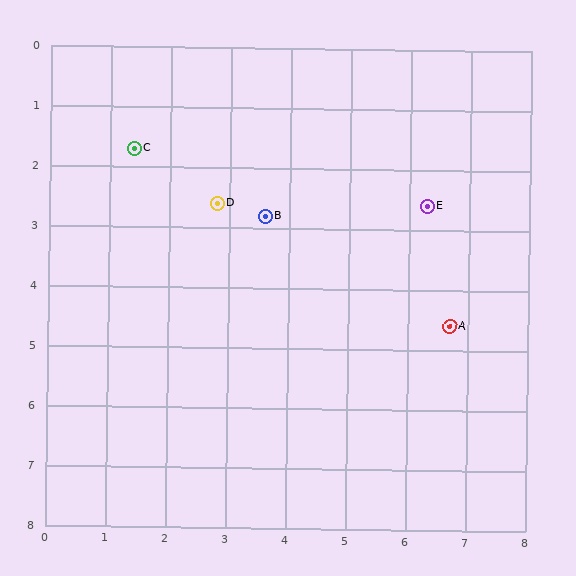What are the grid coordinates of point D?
Point D is at approximately (2.8, 2.6).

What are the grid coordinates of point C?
Point C is at approximately (1.4, 1.7).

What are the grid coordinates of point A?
Point A is at approximately (6.7, 4.6).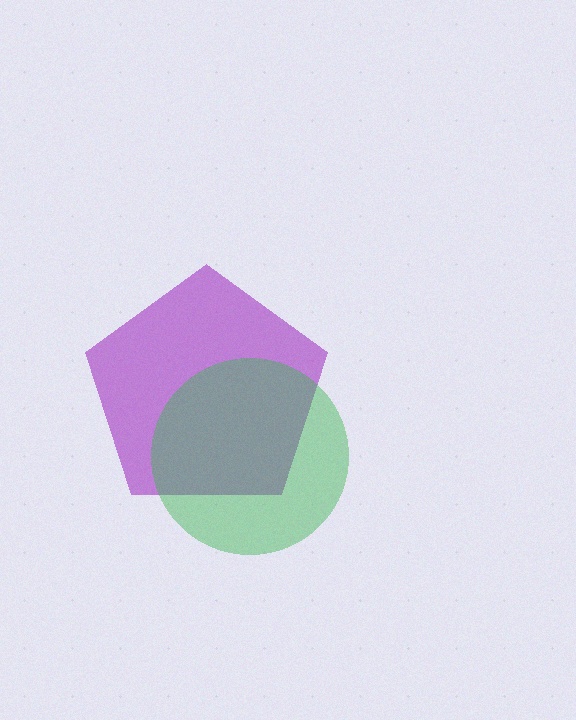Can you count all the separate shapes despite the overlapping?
Yes, there are 2 separate shapes.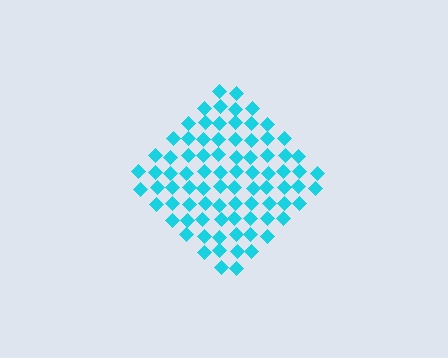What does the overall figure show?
The overall figure shows a diamond.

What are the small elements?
The small elements are diamonds.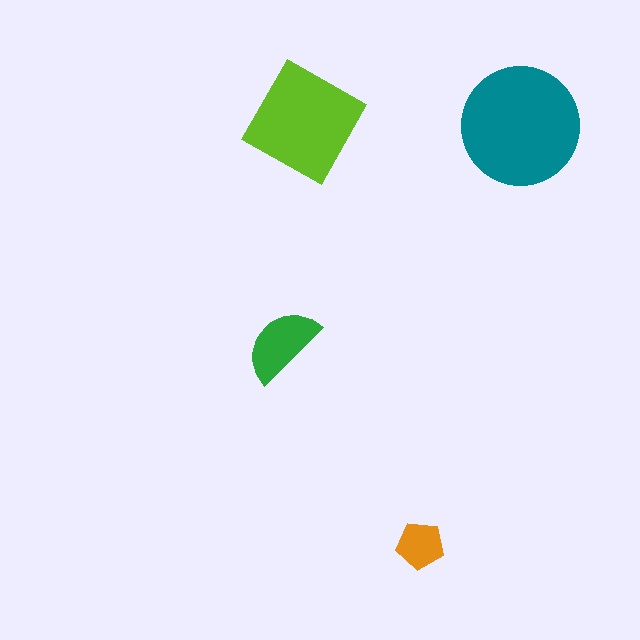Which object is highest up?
The lime square is topmost.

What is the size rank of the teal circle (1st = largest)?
1st.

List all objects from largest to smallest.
The teal circle, the lime square, the green semicircle, the orange pentagon.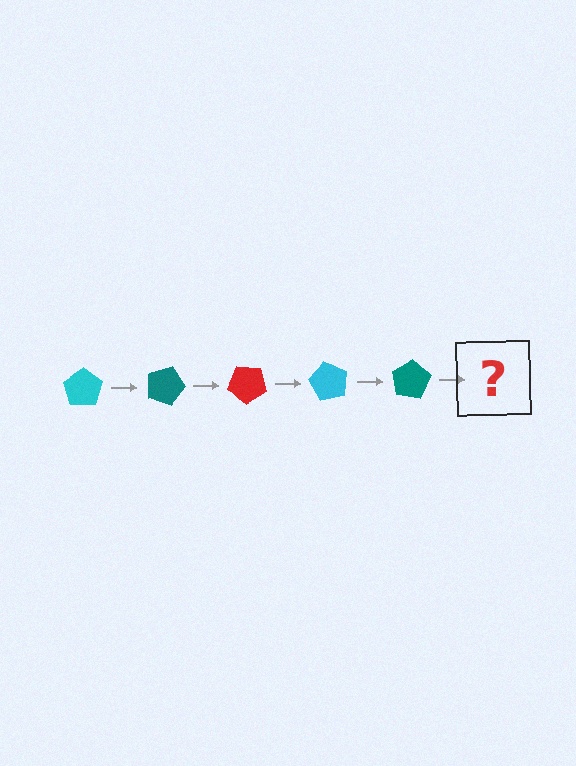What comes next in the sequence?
The next element should be a red pentagon, rotated 100 degrees from the start.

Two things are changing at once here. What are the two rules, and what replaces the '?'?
The two rules are that it rotates 20 degrees each step and the color cycles through cyan, teal, and red. The '?' should be a red pentagon, rotated 100 degrees from the start.